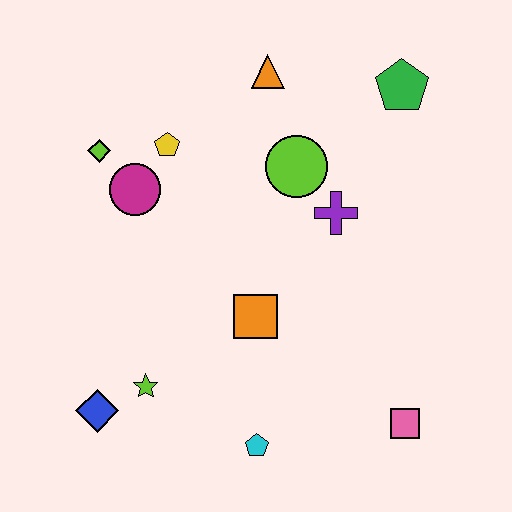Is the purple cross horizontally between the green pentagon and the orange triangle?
Yes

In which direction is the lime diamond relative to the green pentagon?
The lime diamond is to the left of the green pentagon.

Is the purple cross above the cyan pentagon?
Yes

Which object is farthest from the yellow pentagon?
The pink square is farthest from the yellow pentagon.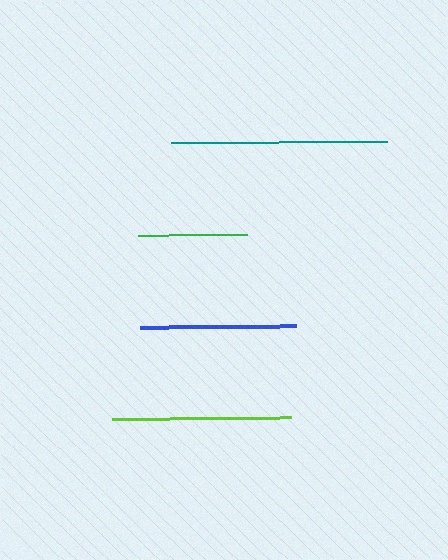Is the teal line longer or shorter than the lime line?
The teal line is longer than the lime line.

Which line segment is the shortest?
The green line is the shortest at approximately 109 pixels.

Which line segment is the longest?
The teal line is the longest at approximately 216 pixels.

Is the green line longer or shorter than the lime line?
The lime line is longer than the green line.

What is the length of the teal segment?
The teal segment is approximately 216 pixels long.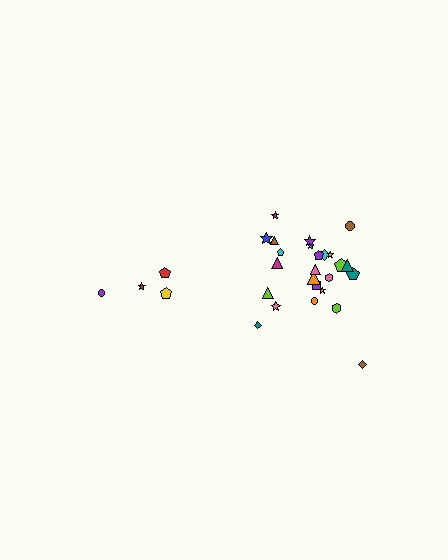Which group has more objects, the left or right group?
The right group.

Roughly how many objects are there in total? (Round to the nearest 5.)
Roughly 30 objects in total.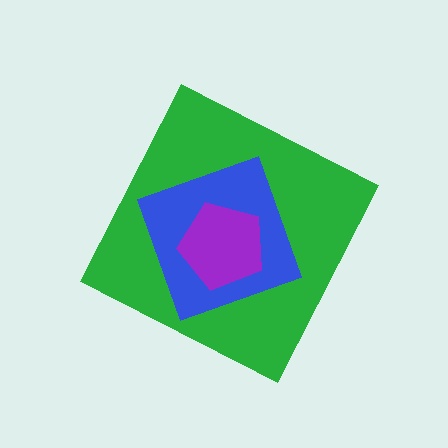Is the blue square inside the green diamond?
Yes.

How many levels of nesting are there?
3.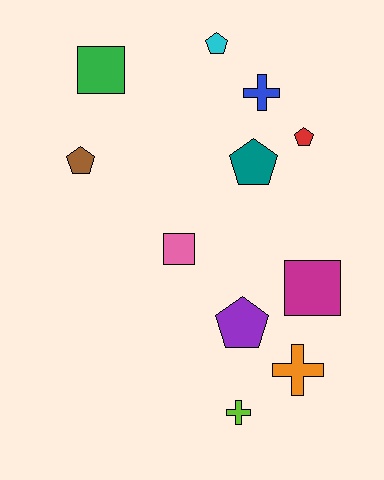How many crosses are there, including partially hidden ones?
There are 3 crosses.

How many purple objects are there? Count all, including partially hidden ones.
There is 1 purple object.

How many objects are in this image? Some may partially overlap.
There are 11 objects.